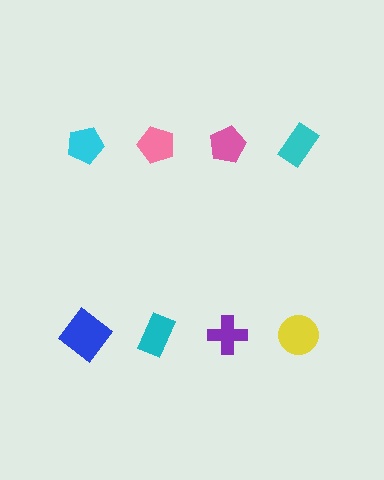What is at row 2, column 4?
A yellow circle.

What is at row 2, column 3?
A purple cross.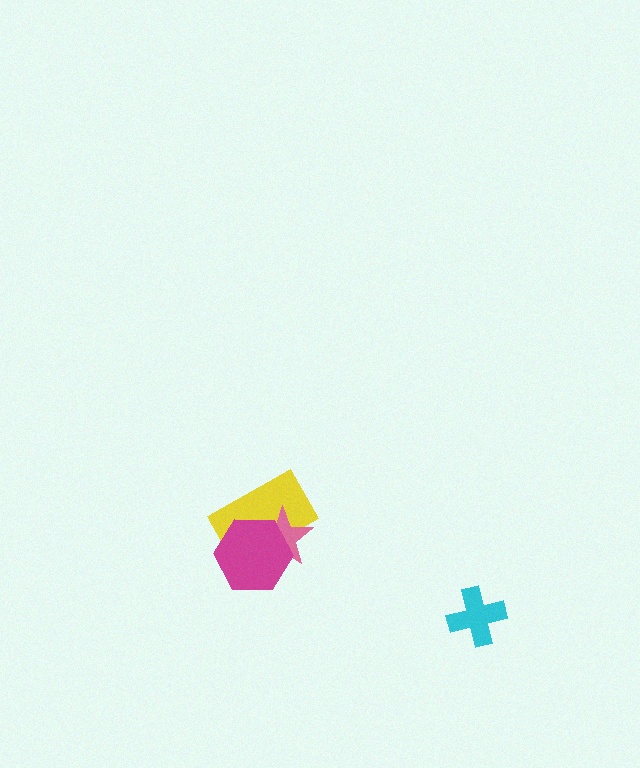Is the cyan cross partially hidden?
No, no other shape covers it.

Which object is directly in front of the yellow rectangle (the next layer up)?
The pink star is directly in front of the yellow rectangle.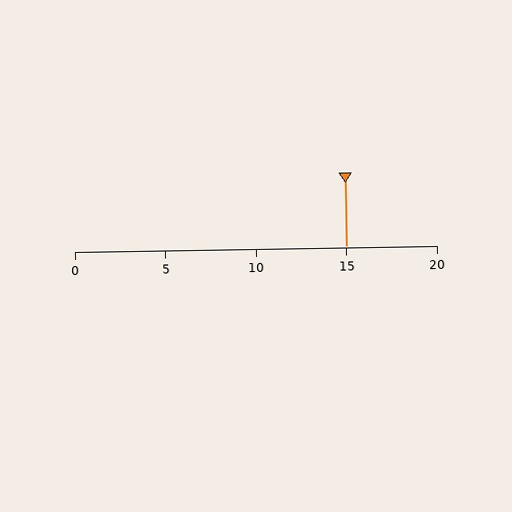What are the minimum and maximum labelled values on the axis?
The axis runs from 0 to 20.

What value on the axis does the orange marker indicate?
The marker indicates approximately 15.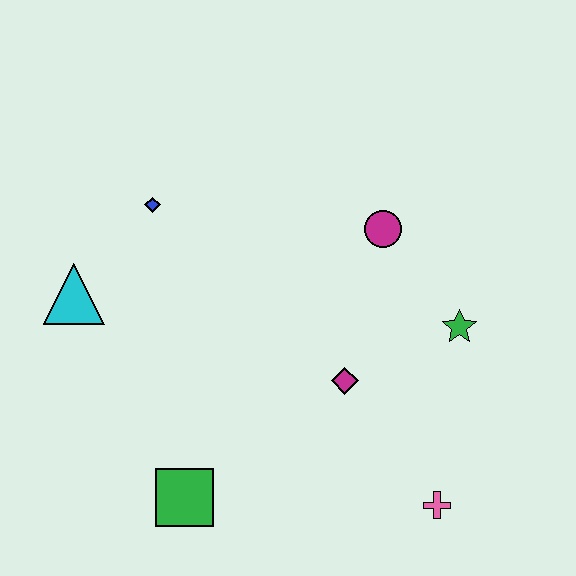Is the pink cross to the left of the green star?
Yes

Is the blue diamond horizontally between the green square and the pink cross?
No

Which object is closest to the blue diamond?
The cyan triangle is closest to the blue diamond.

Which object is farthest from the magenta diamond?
The cyan triangle is farthest from the magenta diamond.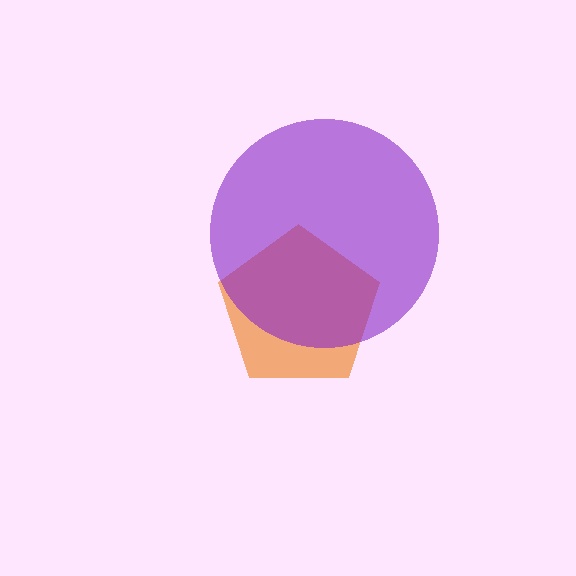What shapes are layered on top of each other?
The layered shapes are: an orange pentagon, a purple circle.